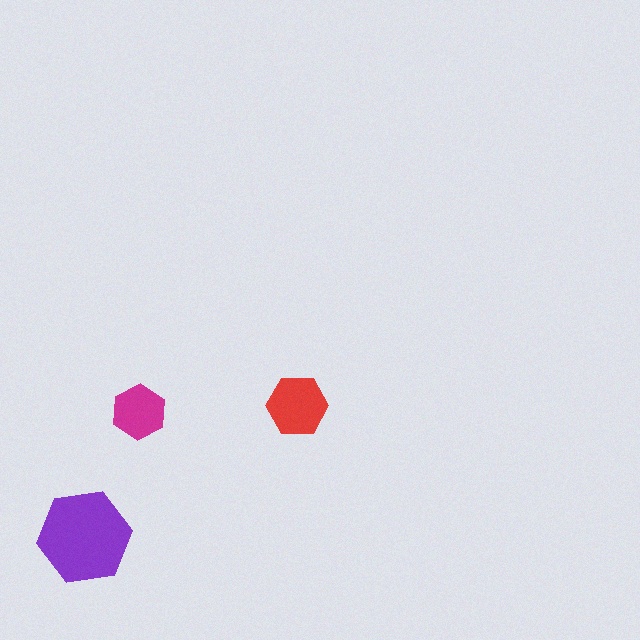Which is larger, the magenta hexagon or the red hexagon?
The red one.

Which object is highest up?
The red hexagon is topmost.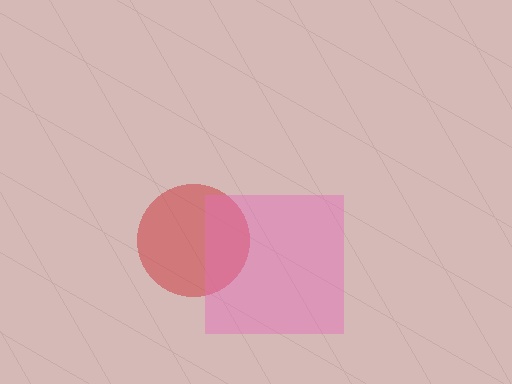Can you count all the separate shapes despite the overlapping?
Yes, there are 2 separate shapes.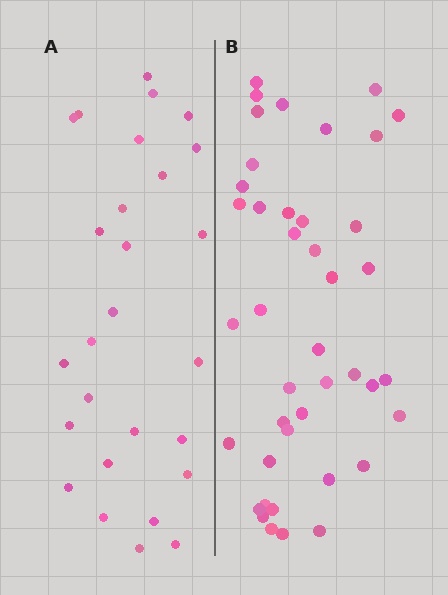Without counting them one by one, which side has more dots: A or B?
Region B (the right region) has more dots.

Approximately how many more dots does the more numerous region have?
Region B has approximately 15 more dots than region A.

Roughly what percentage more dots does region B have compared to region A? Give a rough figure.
About 55% more.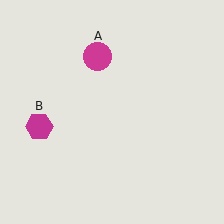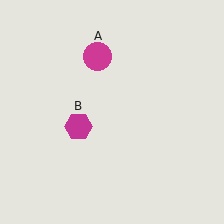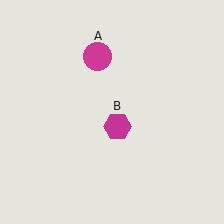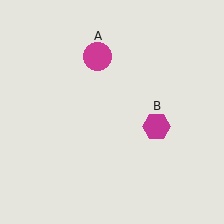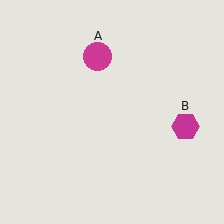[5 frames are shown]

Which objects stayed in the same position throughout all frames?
Magenta circle (object A) remained stationary.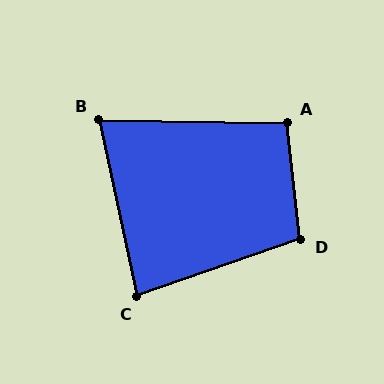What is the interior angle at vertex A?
Approximately 97 degrees (obtuse).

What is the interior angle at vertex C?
Approximately 83 degrees (acute).